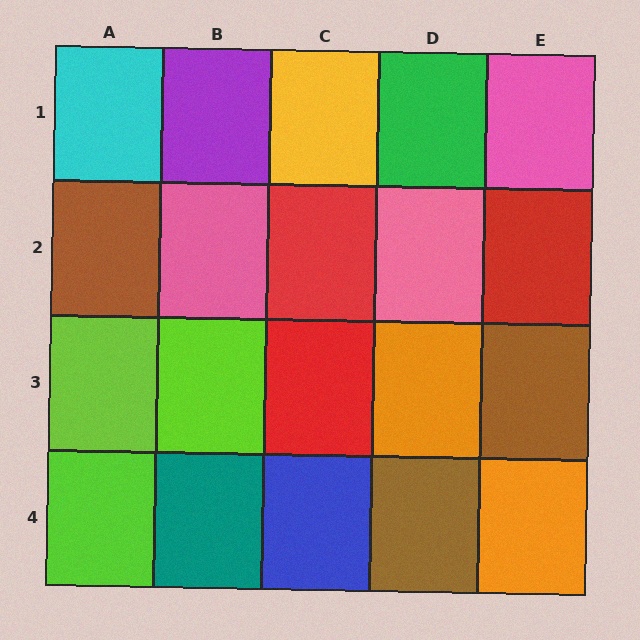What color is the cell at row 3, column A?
Lime.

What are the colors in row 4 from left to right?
Lime, teal, blue, brown, orange.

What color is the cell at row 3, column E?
Brown.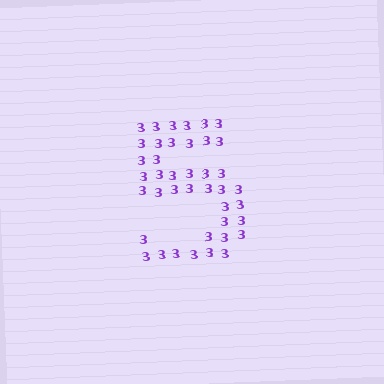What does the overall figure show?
The overall figure shows the digit 5.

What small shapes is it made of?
It is made of small digit 3's.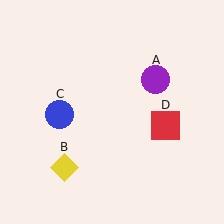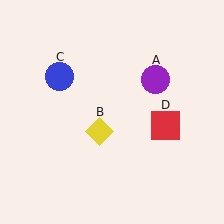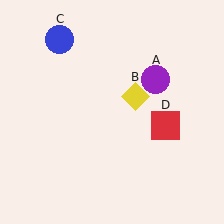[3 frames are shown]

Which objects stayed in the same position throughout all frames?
Purple circle (object A) and red square (object D) remained stationary.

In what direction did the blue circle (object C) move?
The blue circle (object C) moved up.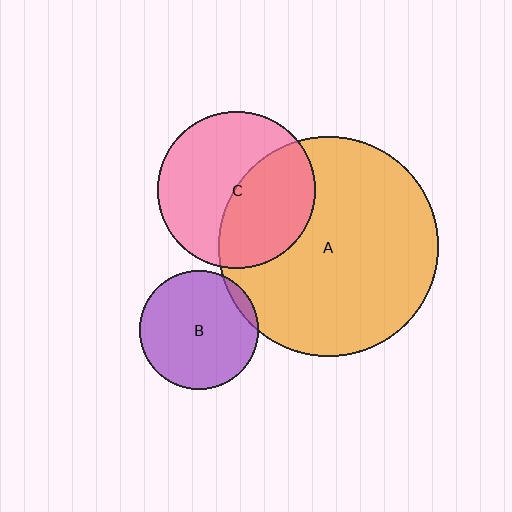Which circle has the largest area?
Circle A (orange).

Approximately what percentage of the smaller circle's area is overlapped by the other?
Approximately 45%.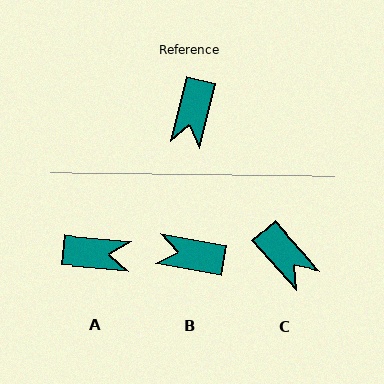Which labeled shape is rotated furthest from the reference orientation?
A, about 98 degrees away.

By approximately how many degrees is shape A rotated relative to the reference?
Approximately 98 degrees counter-clockwise.